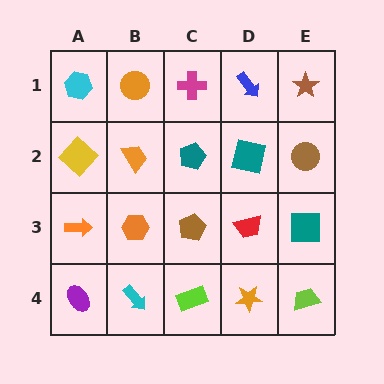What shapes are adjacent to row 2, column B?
An orange circle (row 1, column B), an orange hexagon (row 3, column B), a yellow diamond (row 2, column A), a teal pentagon (row 2, column C).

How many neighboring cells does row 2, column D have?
4.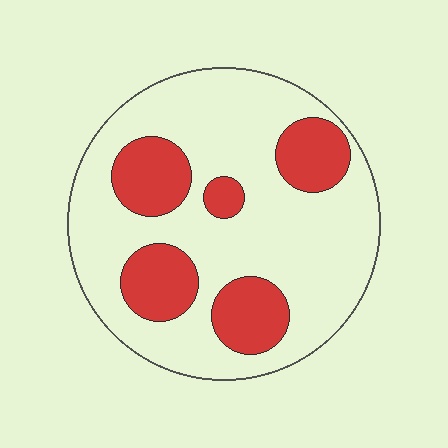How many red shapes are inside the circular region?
5.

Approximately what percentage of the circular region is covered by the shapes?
Approximately 25%.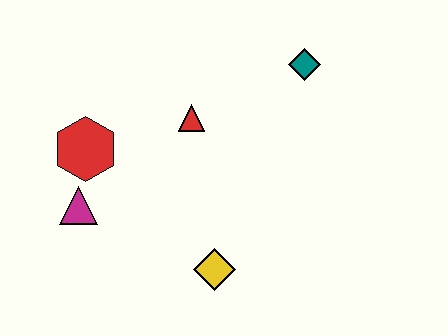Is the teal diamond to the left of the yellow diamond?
No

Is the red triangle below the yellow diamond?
No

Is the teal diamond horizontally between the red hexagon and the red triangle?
No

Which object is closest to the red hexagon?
The magenta triangle is closest to the red hexagon.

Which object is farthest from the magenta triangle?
The teal diamond is farthest from the magenta triangle.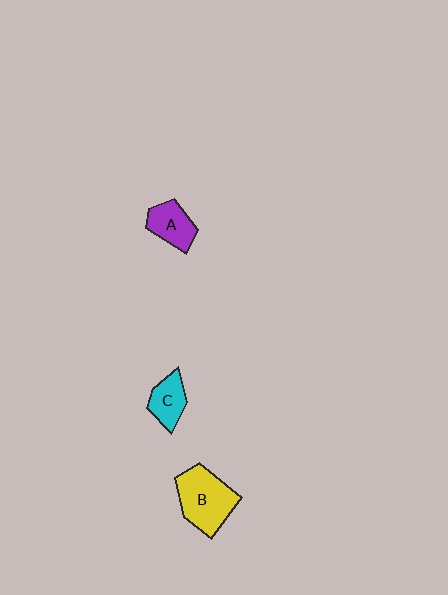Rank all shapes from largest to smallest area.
From largest to smallest: B (yellow), A (purple), C (cyan).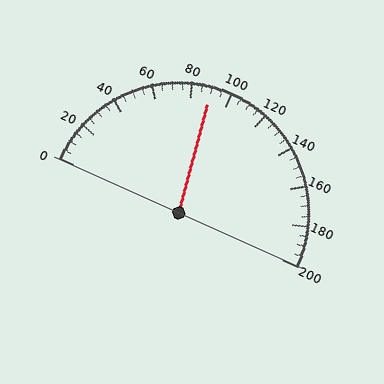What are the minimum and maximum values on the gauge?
The gauge ranges from 0 to 200.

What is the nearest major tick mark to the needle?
The nearest major tick mark is 80.